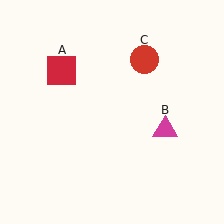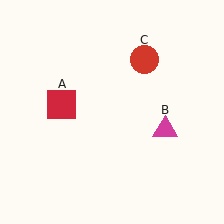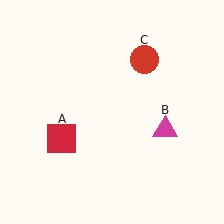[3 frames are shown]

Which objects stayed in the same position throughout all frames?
Magenta triangle (object B) and red circle (object C) remained stationary.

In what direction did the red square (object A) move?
The red square (object A) moved down.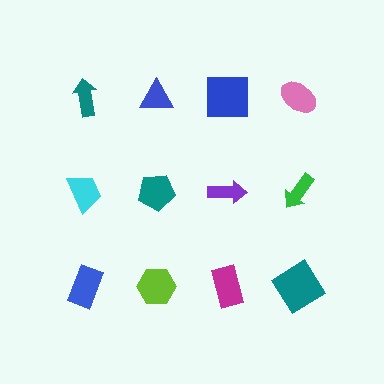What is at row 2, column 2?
A teal pentagon.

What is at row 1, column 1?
A teal arrow.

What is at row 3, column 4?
A teal diamond.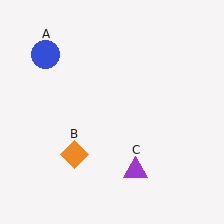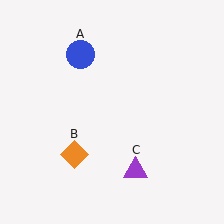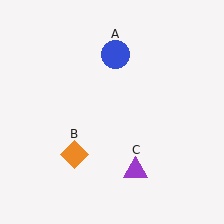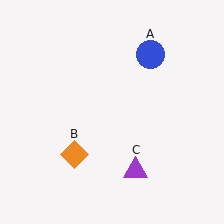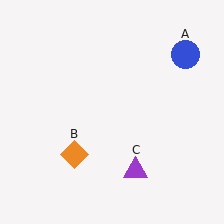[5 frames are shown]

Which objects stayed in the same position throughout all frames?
Orange diamond (object B) and purple triangle (object C) remained stationary.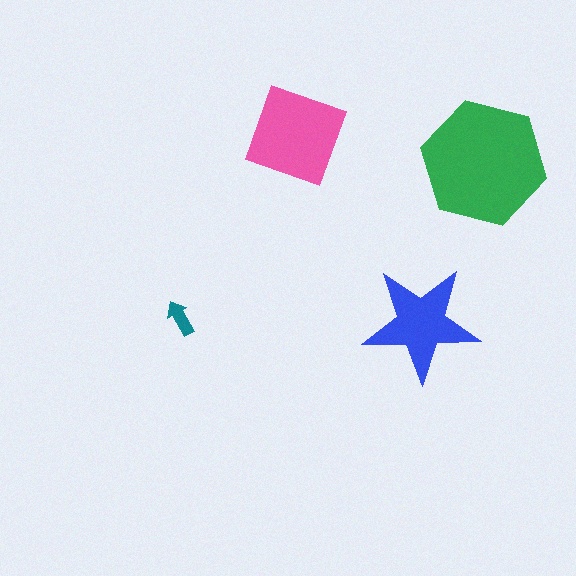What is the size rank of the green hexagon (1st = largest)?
1st.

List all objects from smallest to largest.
The teal arrow, the blue star, the pink square, the green hexagon.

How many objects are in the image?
There are 4 objects in the image.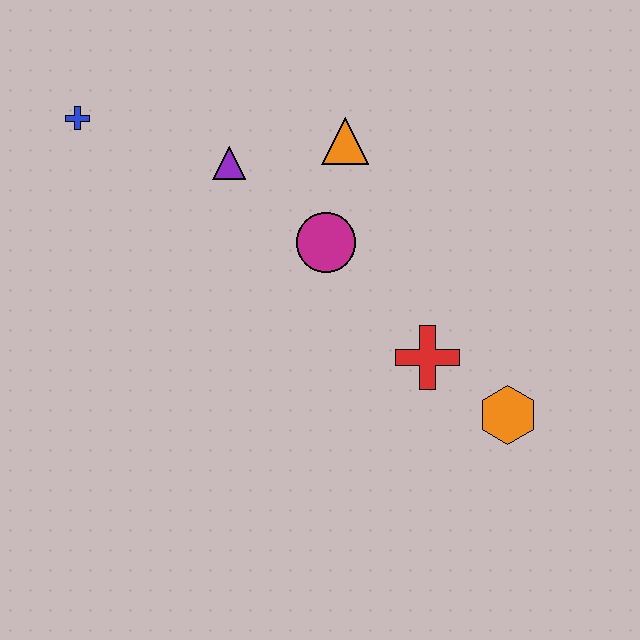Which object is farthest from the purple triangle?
The orange hexagon is farthest from the purple triangle.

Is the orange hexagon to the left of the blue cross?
No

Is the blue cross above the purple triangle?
Yes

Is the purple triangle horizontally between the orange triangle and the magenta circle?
No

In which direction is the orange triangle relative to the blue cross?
The orange triangle is to the right of the blue cross.